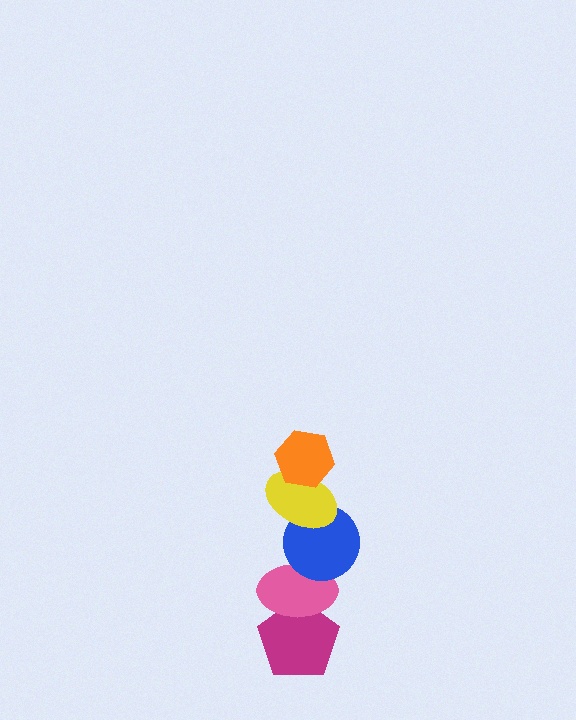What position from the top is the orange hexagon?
The orange hexagon is 1st from the top.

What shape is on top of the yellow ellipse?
The orange hexagon is on top of the yellow ellipse.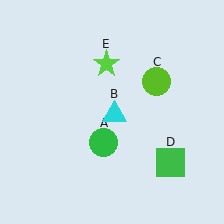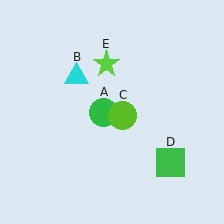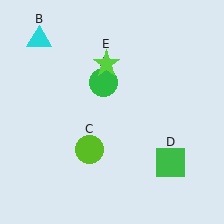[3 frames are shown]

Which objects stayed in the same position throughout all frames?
Green square (object D) and lime star (object E) remained stationary.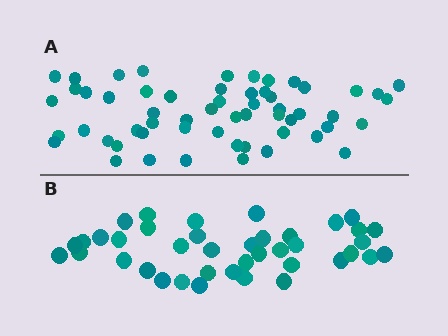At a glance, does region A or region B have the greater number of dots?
Region A (the top region) has more dots.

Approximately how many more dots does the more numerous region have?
Region A has approximately 15 more dots than region B.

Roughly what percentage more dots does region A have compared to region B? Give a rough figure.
About 40% more.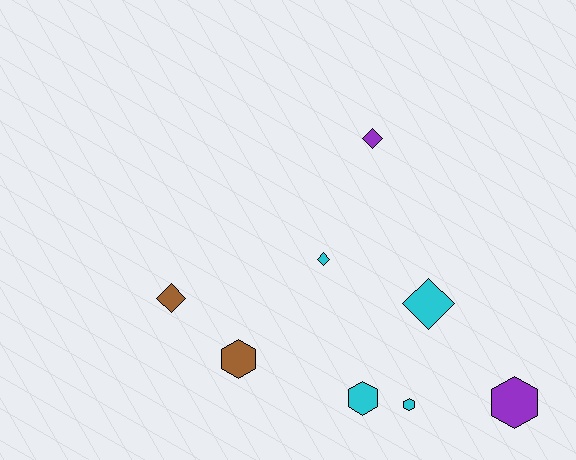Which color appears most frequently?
Cyan, with 4 objects.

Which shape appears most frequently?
Diamond, with 4 objects.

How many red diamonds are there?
There are no red diamonds.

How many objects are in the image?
There are 8 objects.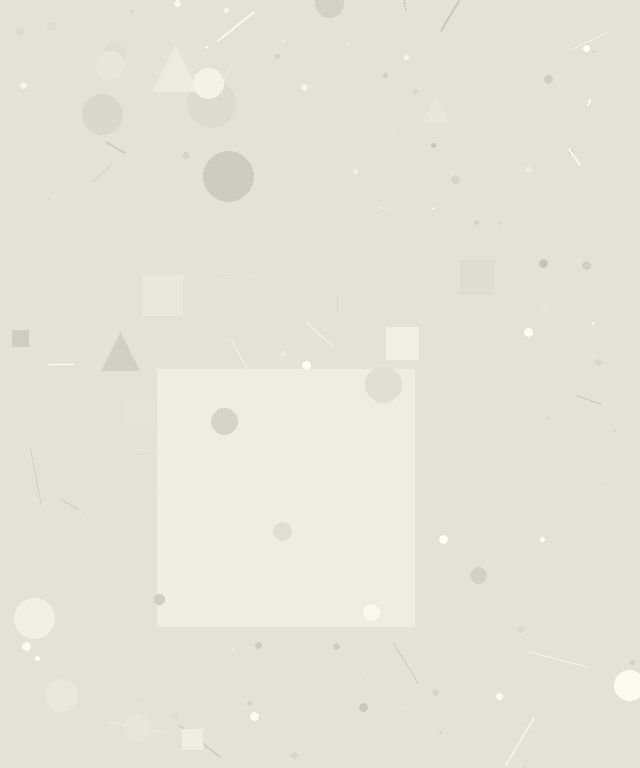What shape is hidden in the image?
A square is hidden in the image.